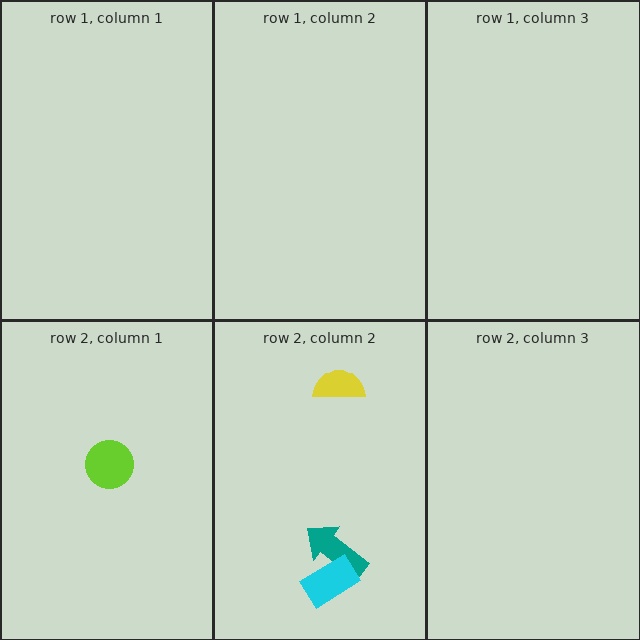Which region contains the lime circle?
The row 2, column 1 region.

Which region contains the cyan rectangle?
The row 2, column 2 region.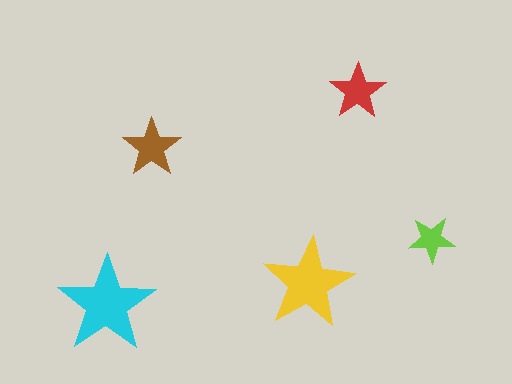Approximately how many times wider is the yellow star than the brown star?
About 1.5 times wider.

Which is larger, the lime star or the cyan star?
The cyan one.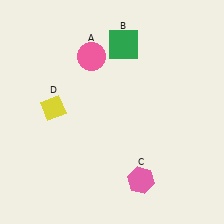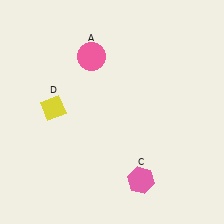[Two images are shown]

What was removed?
The green square (B) was removed in Image 2.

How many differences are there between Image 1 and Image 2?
There is 1 difference between the two images.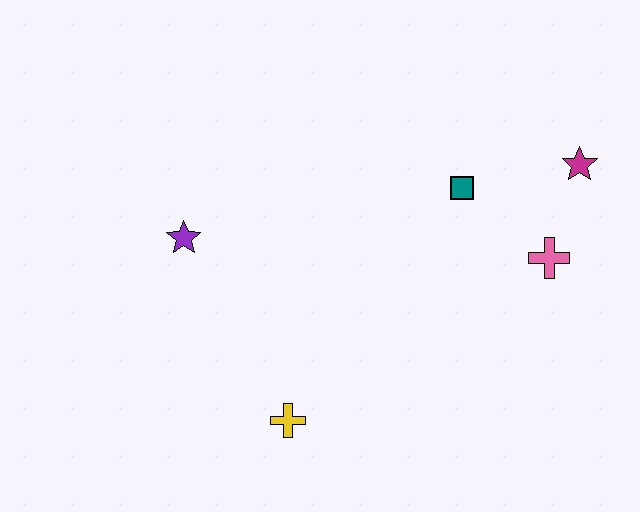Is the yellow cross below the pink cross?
Yes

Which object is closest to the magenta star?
The pink cross is closest to the magenta star.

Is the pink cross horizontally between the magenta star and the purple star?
Yes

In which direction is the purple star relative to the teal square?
The purple star is to the left of the teal square.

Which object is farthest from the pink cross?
The purple star is farthest from the pink cross.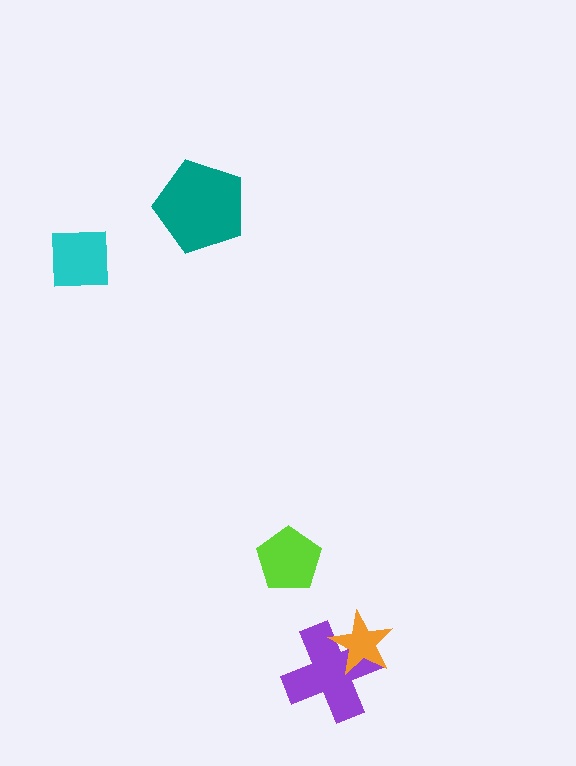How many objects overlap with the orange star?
1 object overlaps with the orange star.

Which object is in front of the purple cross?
The orange star is in front of the purple cross.